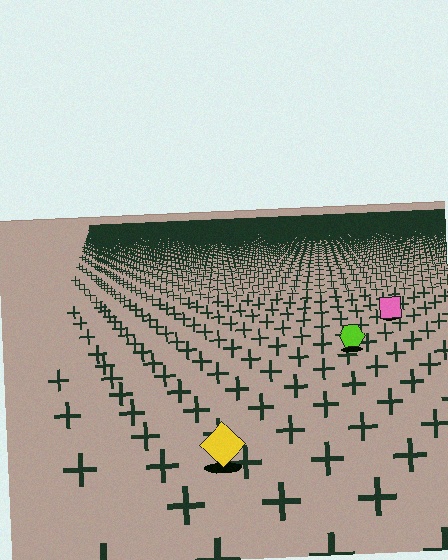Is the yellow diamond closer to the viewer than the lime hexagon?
Yes. The yellow diamond is closer — you can tell from the texture gradient: the ground texture is coarser near it.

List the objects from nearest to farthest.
From nearest to farthest: the yellow diamond, the lime hexagon, the pink square.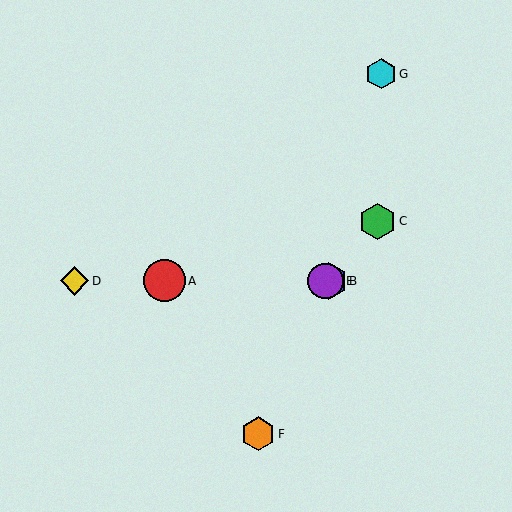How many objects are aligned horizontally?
4 objects (A, B, D, E) are aligned horizontally.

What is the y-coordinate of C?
Object C is at y≈221.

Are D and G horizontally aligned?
No, D is at y≈281 and G is at y≈74.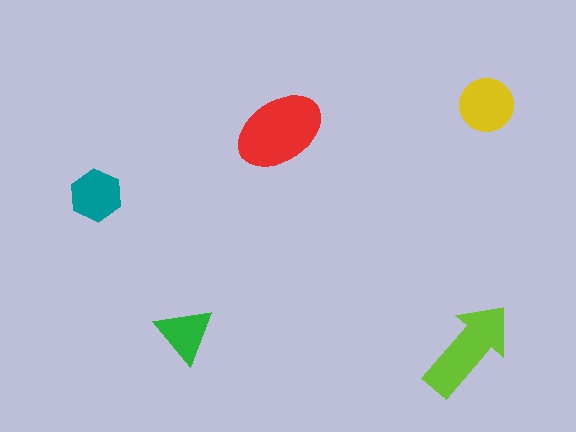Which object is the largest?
The red ellipse.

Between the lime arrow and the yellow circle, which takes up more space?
The lime arrow.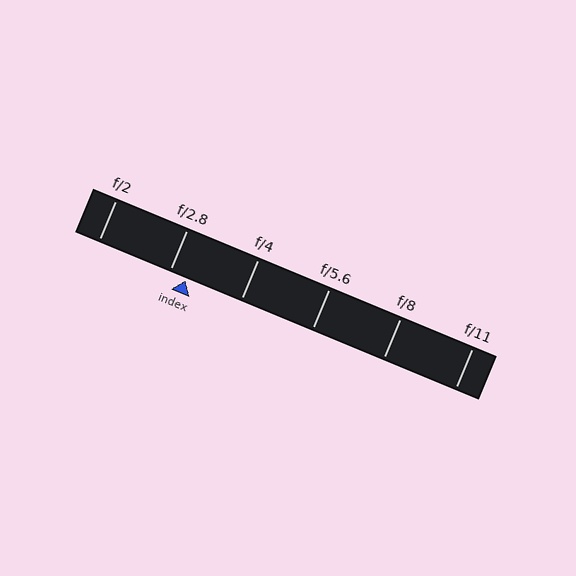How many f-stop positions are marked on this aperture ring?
There are 6 f-stop positions marked.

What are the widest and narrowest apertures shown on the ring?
The widest aperture shown is f/2 and the narrowest is f/11.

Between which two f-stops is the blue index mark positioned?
The index mark is between f/2.8 and f/4.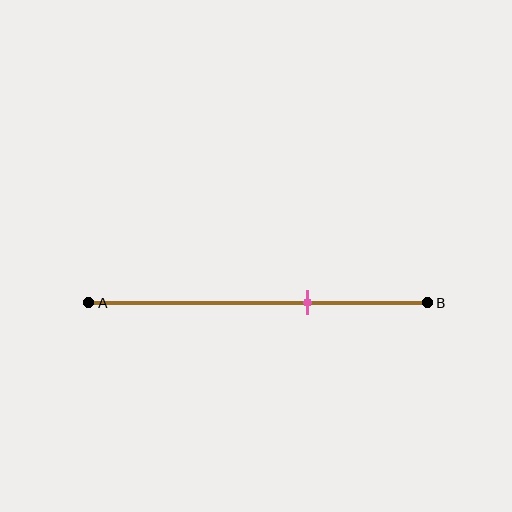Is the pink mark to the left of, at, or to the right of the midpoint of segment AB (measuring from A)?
The pink mark is to the right of the midpoint of segment AB.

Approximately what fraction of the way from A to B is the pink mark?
The pink mark is approximately 65% of the way from A to B.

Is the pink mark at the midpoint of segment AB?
No, the mark is at about 65% from A, not at the 50% midpoint.